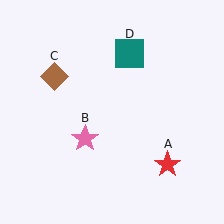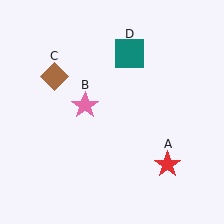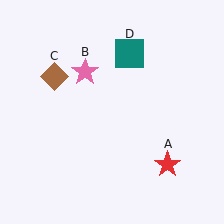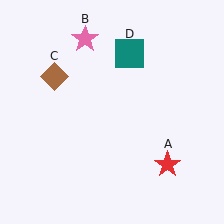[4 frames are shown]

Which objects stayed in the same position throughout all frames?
Red star (object A) and brown diamond (object C) and teal square (object D) remained stationary.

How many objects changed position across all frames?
1 object changed position: pink star (object B).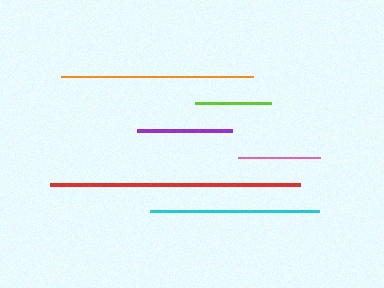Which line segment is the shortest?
The lime line is the shortest at approximately 76 pixels.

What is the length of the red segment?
The red segment is approximately 250 pixels long.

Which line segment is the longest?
The red line is the longest at approximately 250 pixels.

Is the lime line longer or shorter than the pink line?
The pink line is longer than the lime line.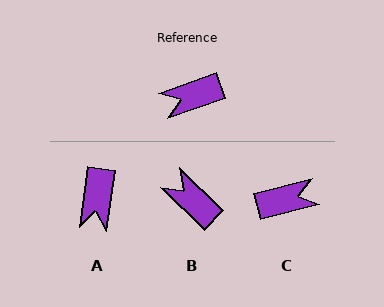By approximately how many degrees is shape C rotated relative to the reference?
Approximately 174 degrees counter-clockwise.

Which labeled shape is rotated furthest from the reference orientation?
C, about 174 degrees away.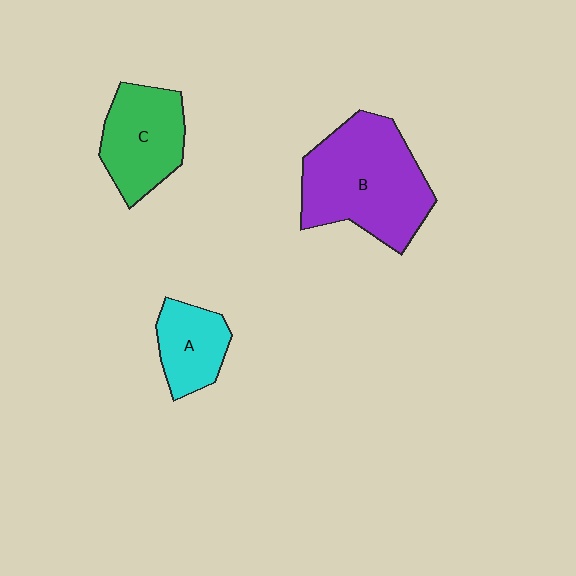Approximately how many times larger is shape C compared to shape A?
Approximately 1.4 times.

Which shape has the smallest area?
Shape A (cyan).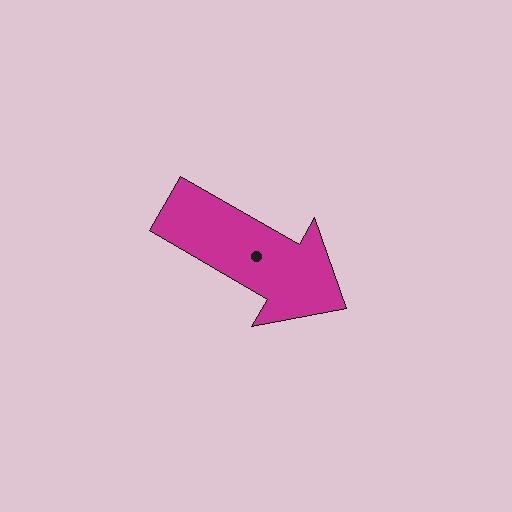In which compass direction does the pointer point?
Southeast.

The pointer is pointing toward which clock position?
Roughly 4 o'clock.